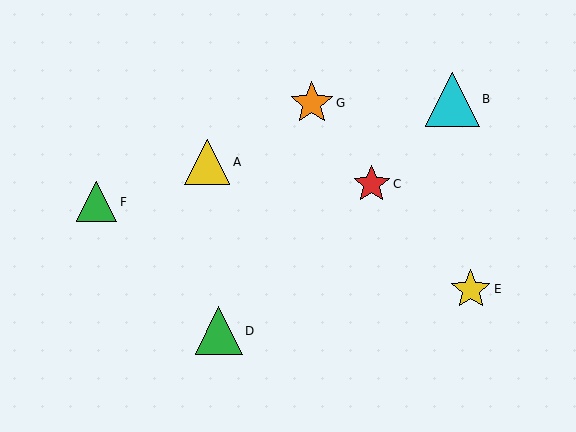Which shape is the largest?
The cyan triangle (labeled B) is the largest.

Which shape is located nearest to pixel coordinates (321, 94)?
The orange star (labeled G) at (312, 103) is nearest to that location.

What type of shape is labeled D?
Shape D is a green triangle.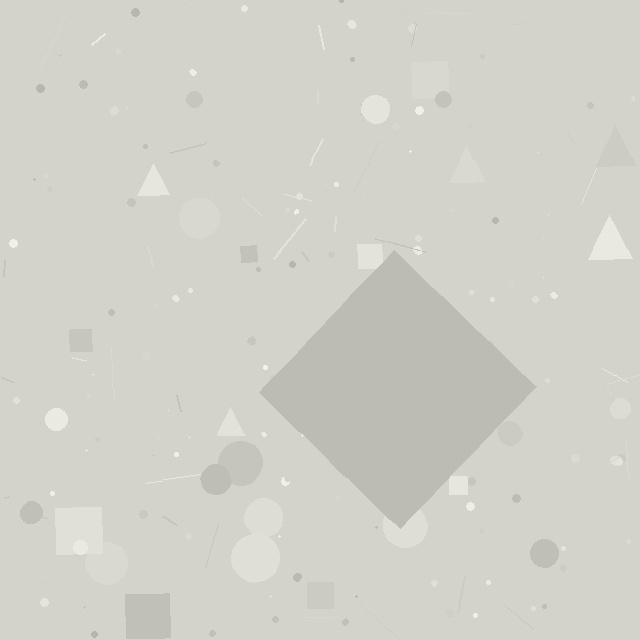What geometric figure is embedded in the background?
A diamond is embedded in the background.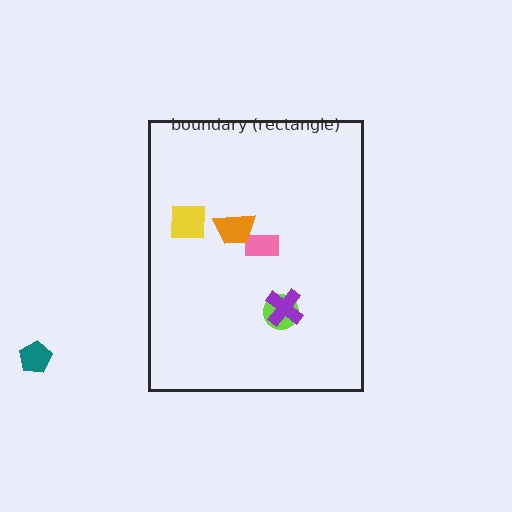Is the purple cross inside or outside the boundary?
Inside.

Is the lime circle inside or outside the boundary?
Inside.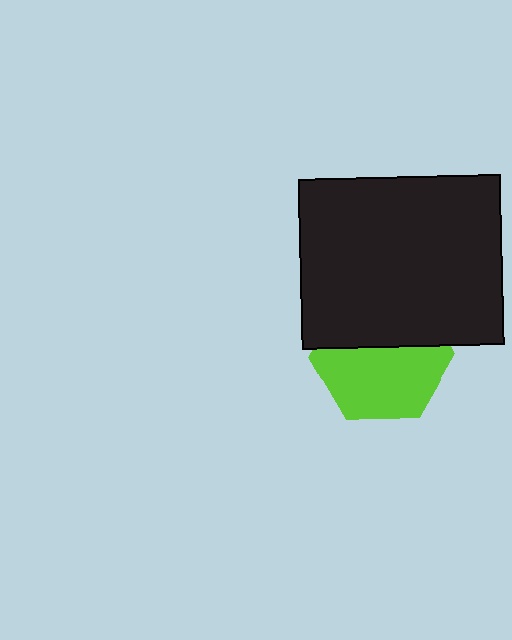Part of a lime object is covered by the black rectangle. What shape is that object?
It is a hexagon.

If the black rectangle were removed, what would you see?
You would see the complete lime hexagon.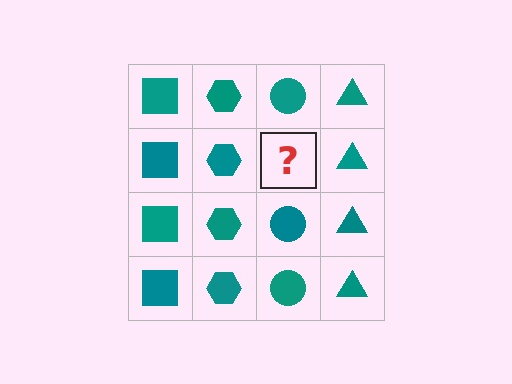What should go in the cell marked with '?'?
The missing cell should contain a teal circle.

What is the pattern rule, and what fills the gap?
The rule is that each column has a consistent shape. The gap should be filled with a teal circle.